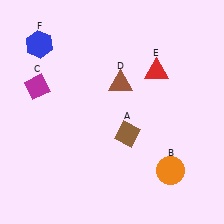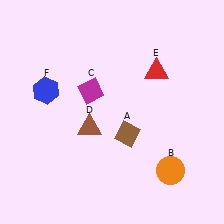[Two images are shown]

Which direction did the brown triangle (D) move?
The brown triangle (D) moved down.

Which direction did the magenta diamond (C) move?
The magenta diamond (C) moved right.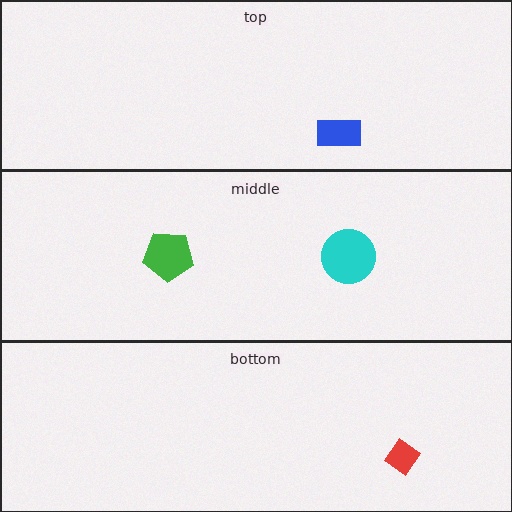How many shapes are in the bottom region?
1.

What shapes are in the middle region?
The green pentagon, the cyan circle.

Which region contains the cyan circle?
The middle region.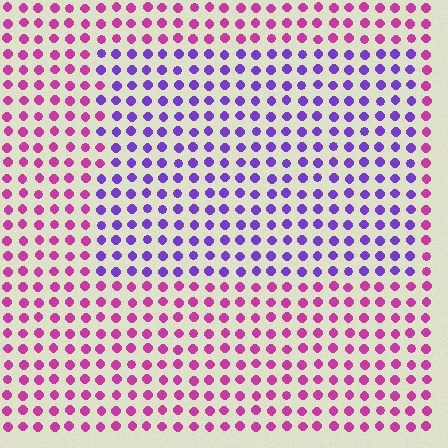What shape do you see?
I see a rectangle.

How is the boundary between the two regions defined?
The boundary is defined purely by a slight shift in hue (about 50 degrees). Spacing, size, and orientation are identical on both sides.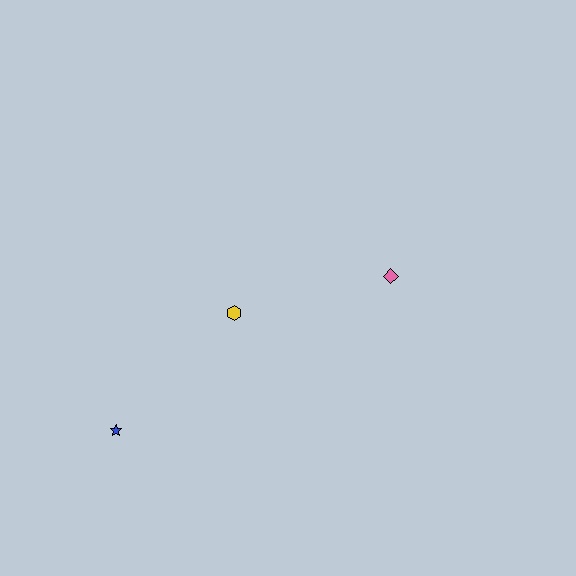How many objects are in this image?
There are 3 objects.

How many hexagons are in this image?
There is 1 hexagon.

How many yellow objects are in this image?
There is 1 yellow object.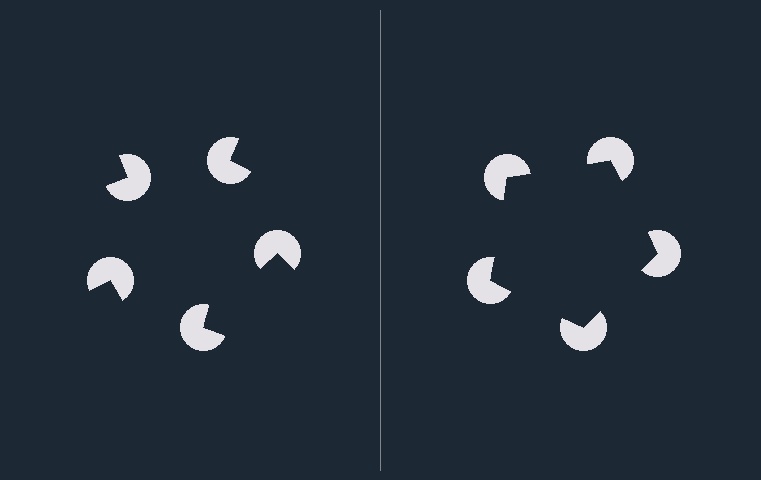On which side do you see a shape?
An illusory pentagon appears on the right side. On the left side the wedge cuts are rotated, so no coherent shape forms.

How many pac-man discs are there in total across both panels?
10 — 5 on each side.